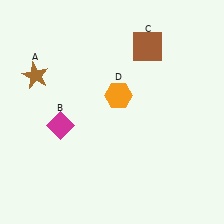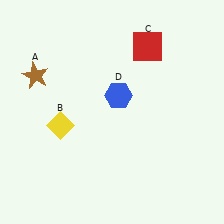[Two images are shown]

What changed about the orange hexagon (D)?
In Image 1, D is orange. In Image 2, it changed to blue.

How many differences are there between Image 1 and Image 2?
There are 3 differences between the two images.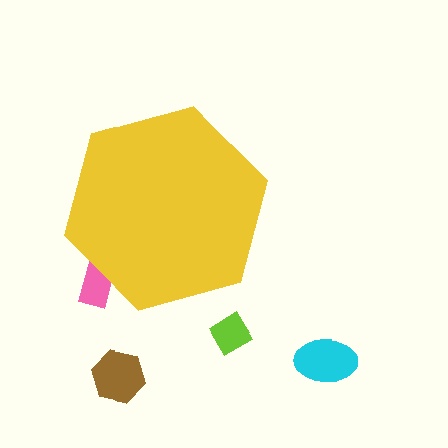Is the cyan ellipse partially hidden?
No, the cyan ellipse is fully visible.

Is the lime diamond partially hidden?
No, the lime diamond is fully visible.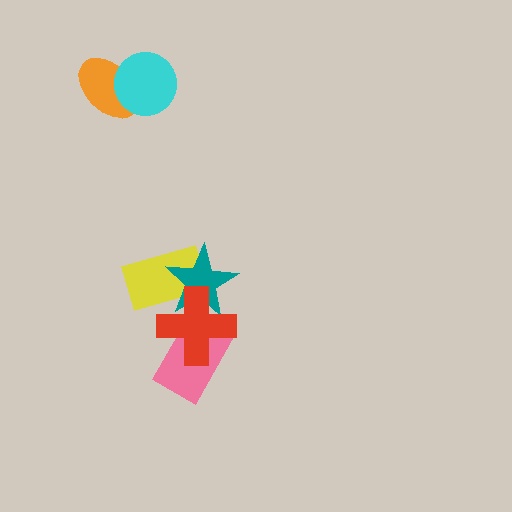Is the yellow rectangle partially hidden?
Yes, it is partially covered by another shape.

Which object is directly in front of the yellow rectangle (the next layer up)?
The teal star is directly in front of the yellow rectangle.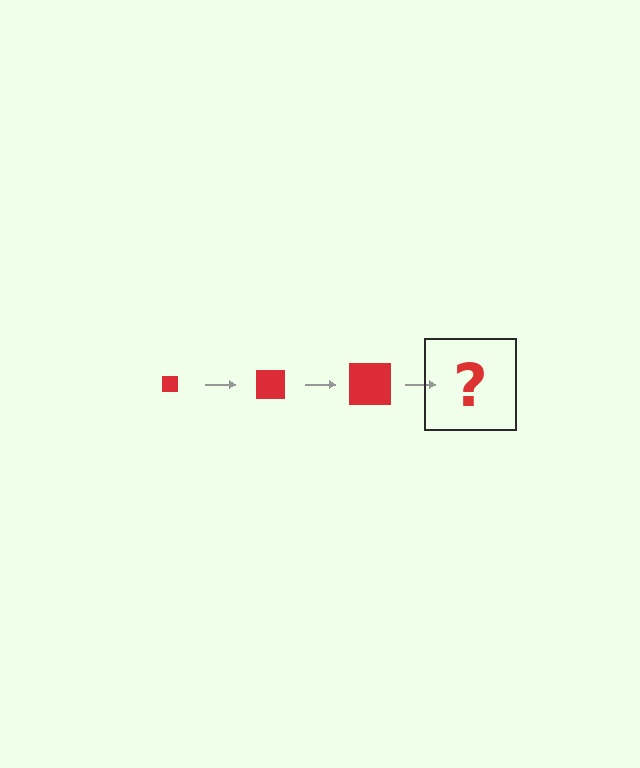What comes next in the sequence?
The next element should be a red square, larger than the previous one.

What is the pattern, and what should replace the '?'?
The pattern is that the square gets progressively larger each step. The '?' should be a red square, larger than the previous one.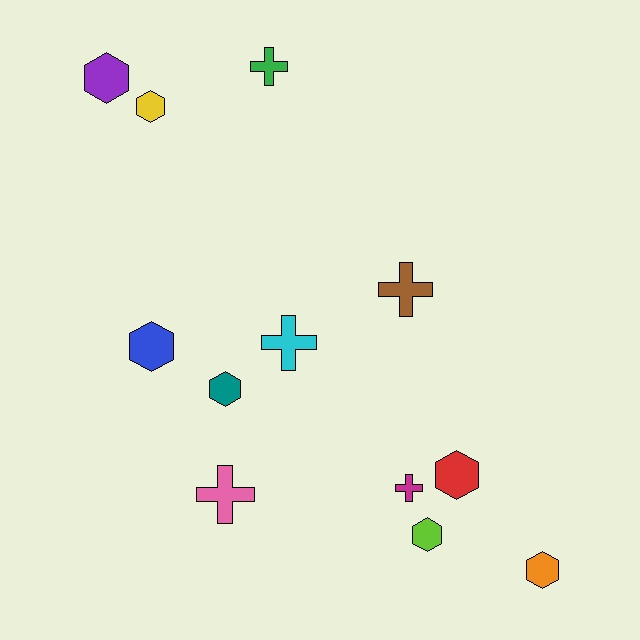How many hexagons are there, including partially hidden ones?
There are 7 hexagons.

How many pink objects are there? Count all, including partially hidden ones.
There is 1 pink object.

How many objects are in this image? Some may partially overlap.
There are 12 objects.